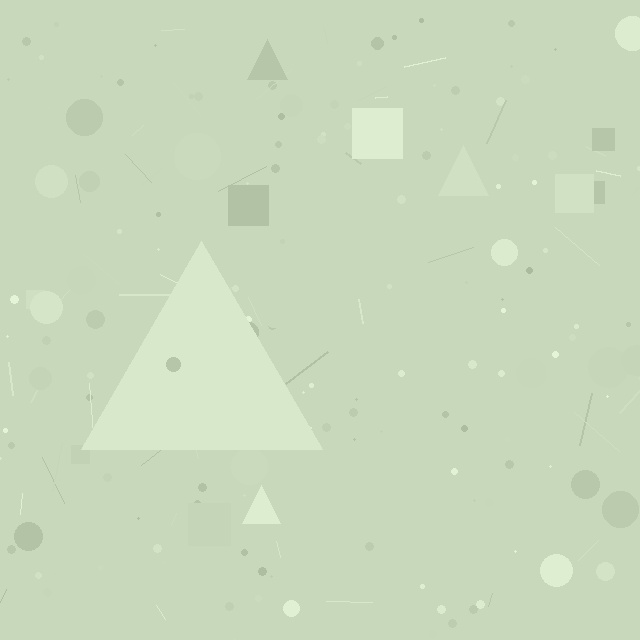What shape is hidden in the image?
A triangle is hidden in the image.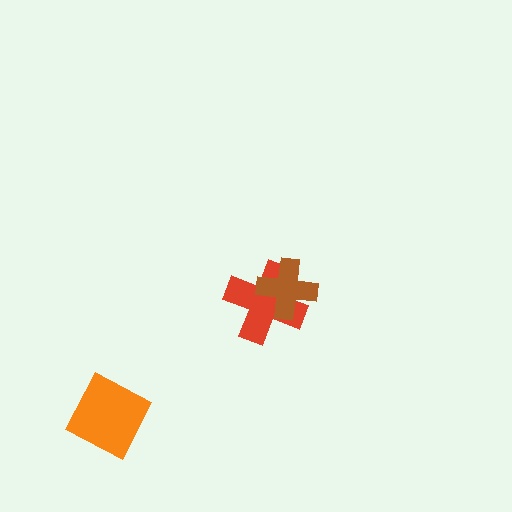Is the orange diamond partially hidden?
No, no other shape covers it.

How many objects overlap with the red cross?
1 object overlaps with the red cross.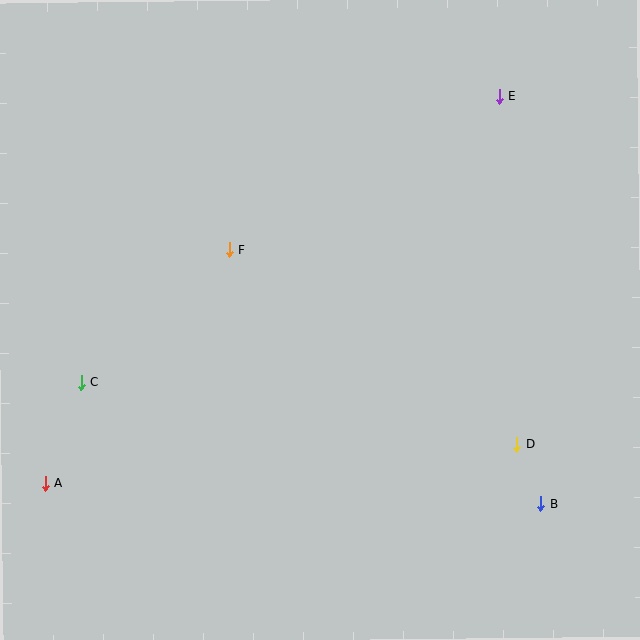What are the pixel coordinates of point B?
Point B is at (540, 504).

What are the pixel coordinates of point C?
Point C is at (81, 383).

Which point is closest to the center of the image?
Point F at (229, 250) is closest to the center.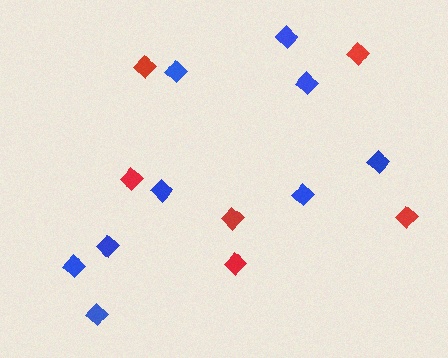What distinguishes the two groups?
There are 2 groups: one group of red diamonds (6) and one group of blue diamonds (9).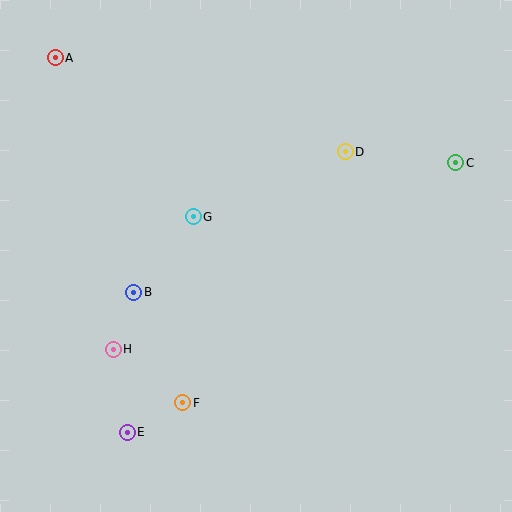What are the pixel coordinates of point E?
Point E is at (127, 432).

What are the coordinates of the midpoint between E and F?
The midpoint between E and F is at (155, 418).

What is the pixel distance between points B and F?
The distance between B and F is 121 pixels.